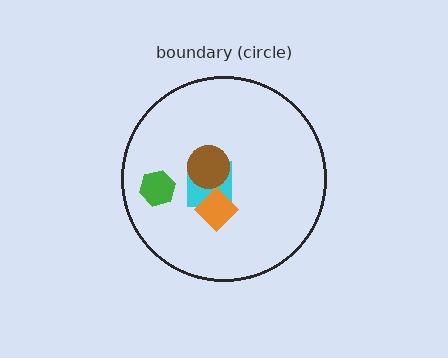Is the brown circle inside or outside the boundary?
Inside.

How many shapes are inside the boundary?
4 inside, 0 outside.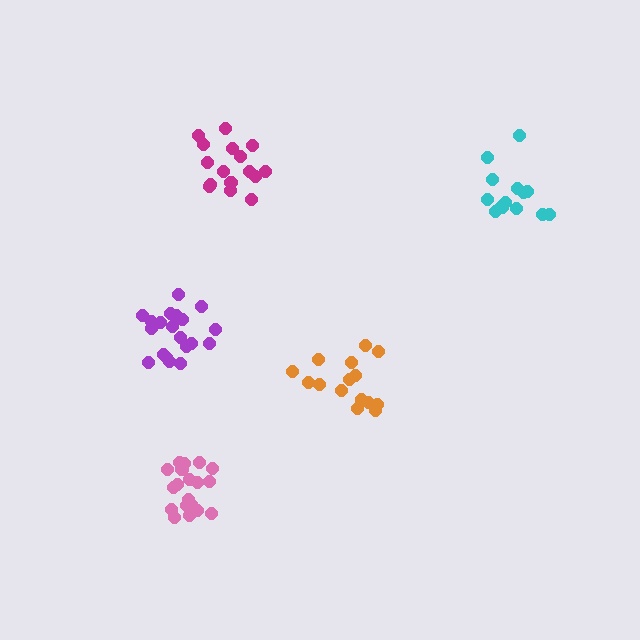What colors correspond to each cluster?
The clusters are colored: orange, pink, magenta, purple, cyan.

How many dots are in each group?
Group 1: 15 dots, Group 2: 20 dots, Group 3: 16 dots, Group 4: 20 dots, Group 5: 14 dots (85 total).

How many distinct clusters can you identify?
There are 5 distinct clusters.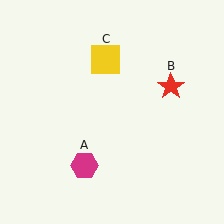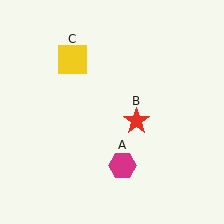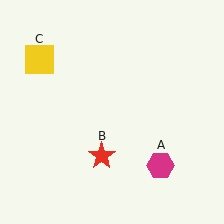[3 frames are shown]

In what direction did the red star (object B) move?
The red star (object B) moved down and to the left.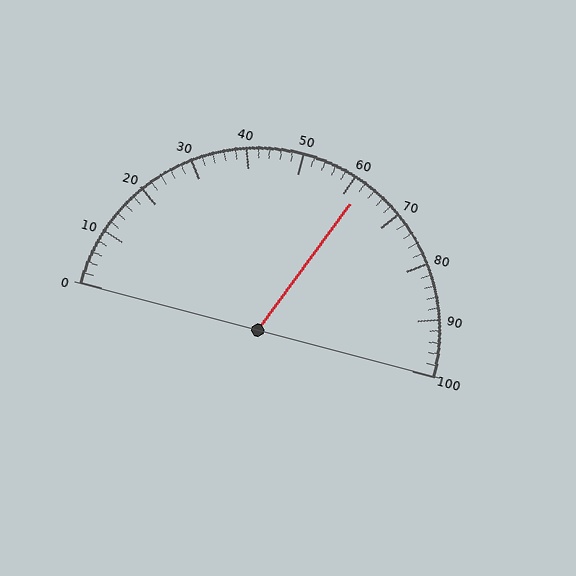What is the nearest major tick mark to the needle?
The nearest major tick mark is 60.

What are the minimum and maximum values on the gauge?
The gauge ranges from 0 to 100.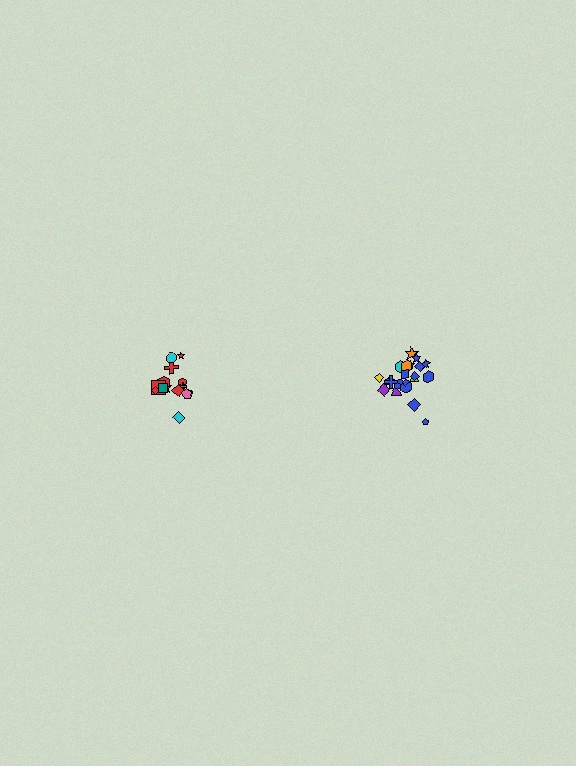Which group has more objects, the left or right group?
The right group.